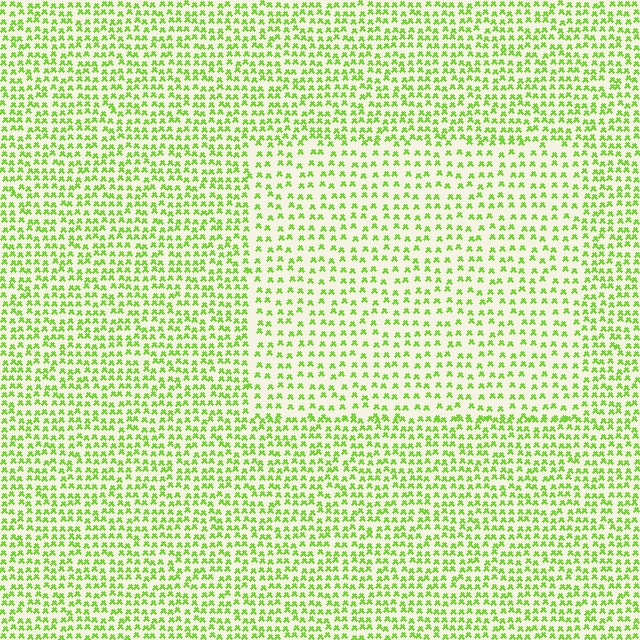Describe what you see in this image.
The image contains small lime elements arranged at two different densities. A rectangle-shaped region is visible where the elements are less densely packed than the surrounding area.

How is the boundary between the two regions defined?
The boundary is defined by a change in element density (approximately 1.6x ratio). All elements are the same color, size, and shape.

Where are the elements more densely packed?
The elements are more densely packed outside the rectangle boundary.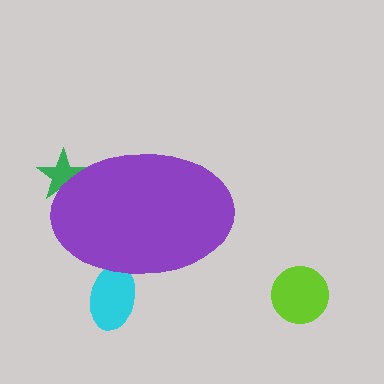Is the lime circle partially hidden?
No, the lime circle is fully visible.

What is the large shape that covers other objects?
A purple ellipse.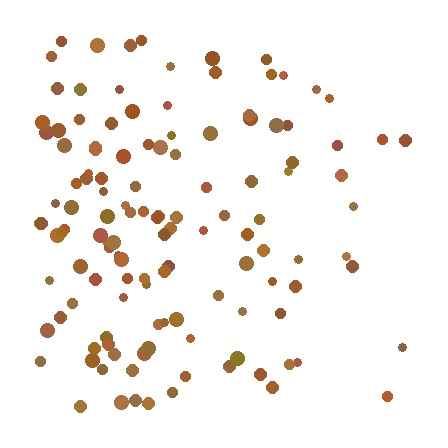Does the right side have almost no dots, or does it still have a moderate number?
Still a moderate number, just noticeably fewer than the left.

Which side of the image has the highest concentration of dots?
The left.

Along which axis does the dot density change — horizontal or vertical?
Horizontal.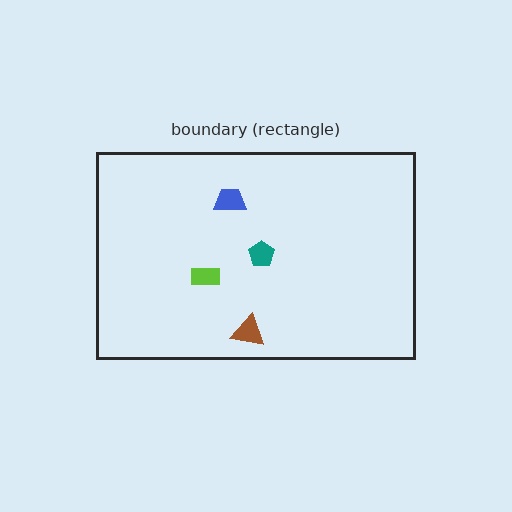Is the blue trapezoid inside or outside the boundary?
Inside.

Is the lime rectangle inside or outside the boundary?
Inside.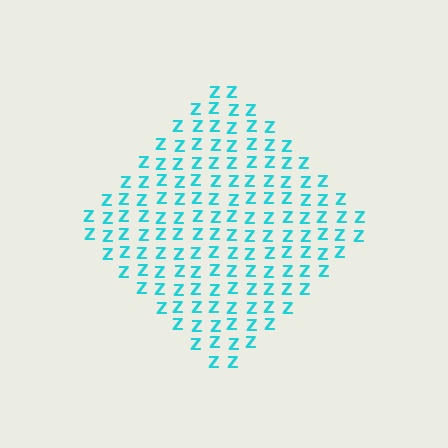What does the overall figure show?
The overall figure shows a diamond.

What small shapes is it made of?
It is made of small letter Z's.